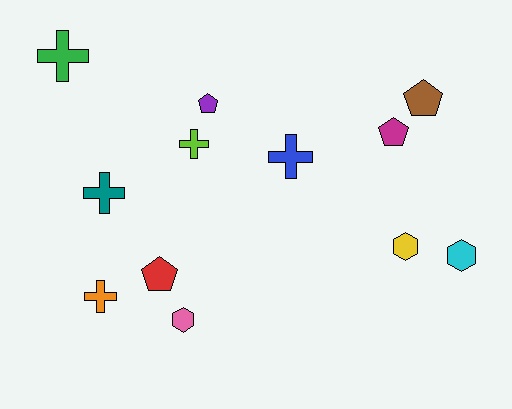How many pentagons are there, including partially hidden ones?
There are 4 pentagons.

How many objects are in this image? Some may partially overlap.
There are 12 objects.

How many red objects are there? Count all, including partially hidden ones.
There is 1 red object.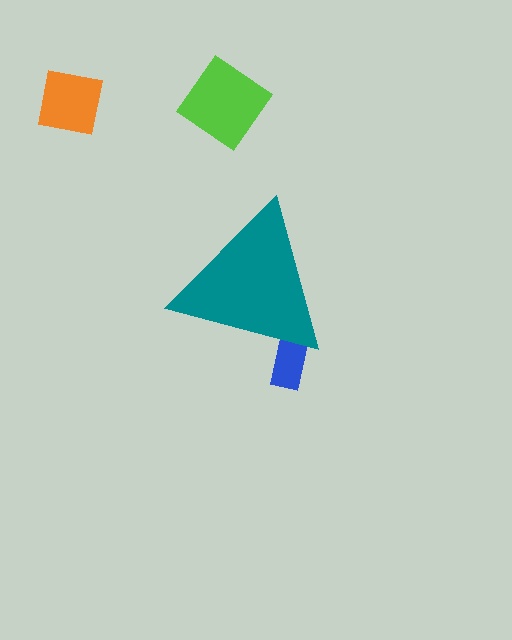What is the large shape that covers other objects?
A teal triangle.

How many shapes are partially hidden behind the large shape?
1 shape is partially hidden.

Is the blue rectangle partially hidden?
Yes, the blue rectangle is partially hidden behind the teal triangle.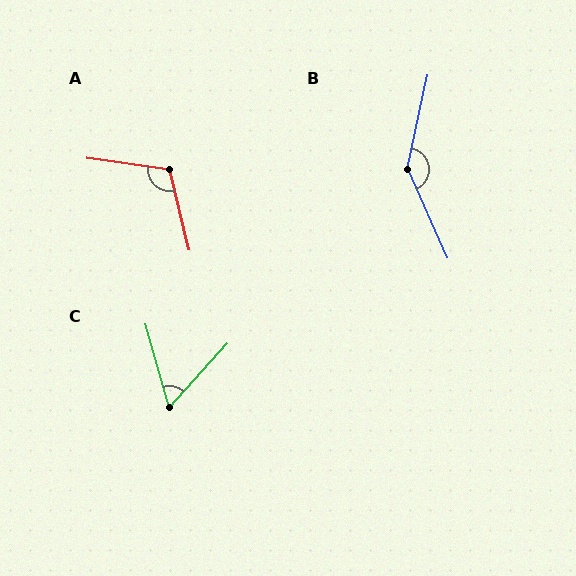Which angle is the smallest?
C, at approximately 58 degrees.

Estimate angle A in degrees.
Approximately 112 degrees.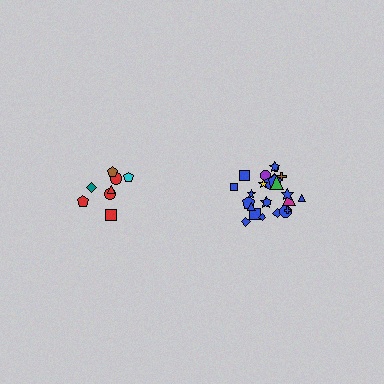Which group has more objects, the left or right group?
The right group.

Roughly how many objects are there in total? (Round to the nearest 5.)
Roughly 35 objects in total.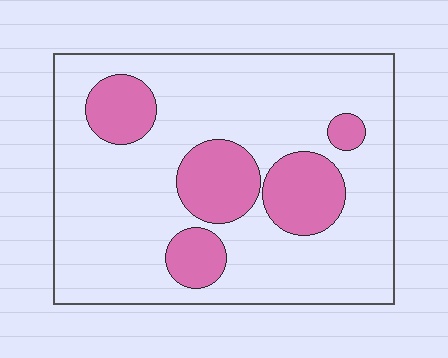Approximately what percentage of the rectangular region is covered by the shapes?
Approximately 25%.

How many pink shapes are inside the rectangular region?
5.